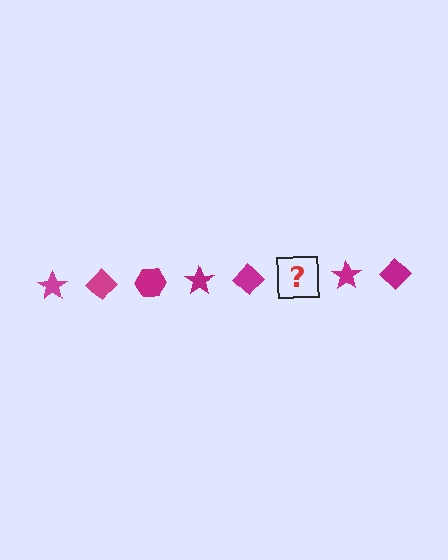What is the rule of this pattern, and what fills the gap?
The rule is that the pattern cycles through star, diamond, hexagon shapes in magenta. The gap should be filled with a magenta hexagon.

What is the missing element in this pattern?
The missing element is a magenta hexagon.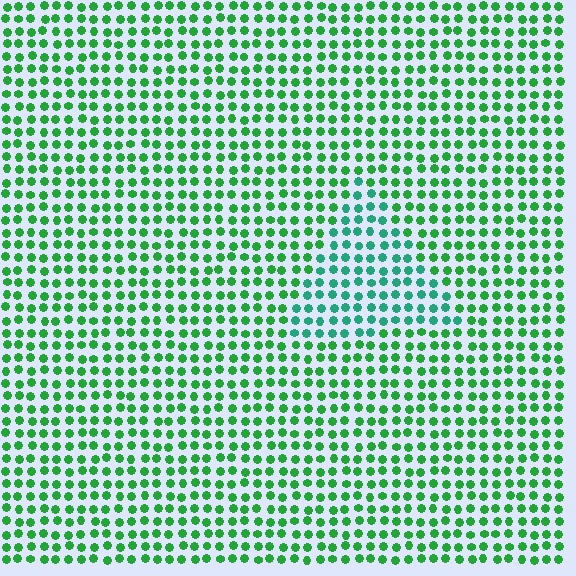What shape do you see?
I see a triangle.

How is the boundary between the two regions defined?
The boundary is defined purely by a slight shift in hue (about 32 degrees). Spacing, size, and orientation are identical on both sides.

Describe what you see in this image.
The image is filled with small green elements in a uniform arrangement. A triangle-shaped region is visible where the elements are tinted to a slightly different hue, forming a subtle color boundary.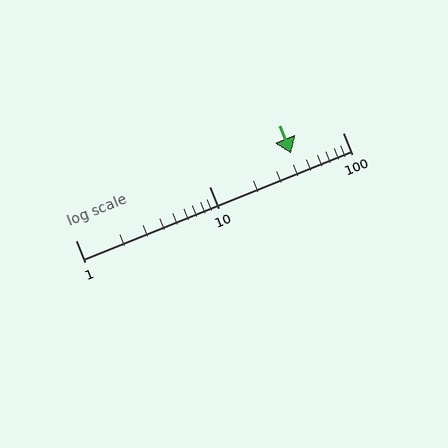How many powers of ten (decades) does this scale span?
The scale spans 2 decades, from 1 to 100.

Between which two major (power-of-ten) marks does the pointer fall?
The pointer is between 10 and 100.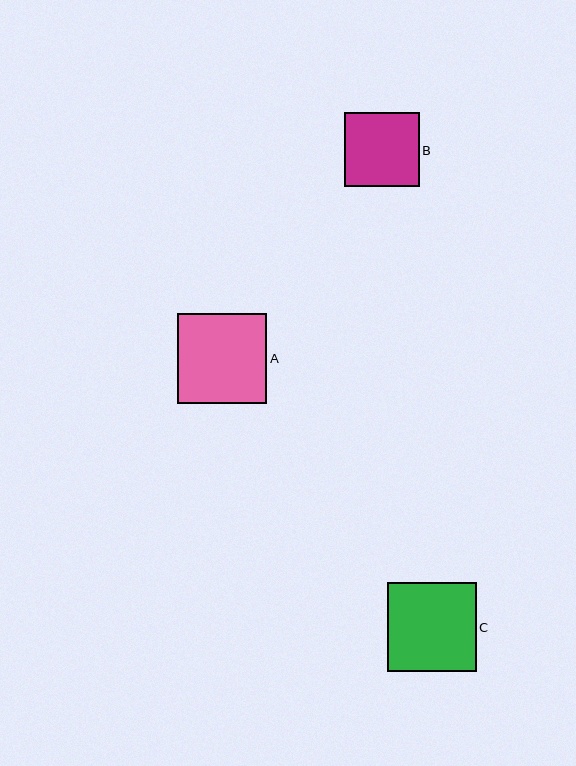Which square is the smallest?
Square B is the smallest with a size of approximately 75 pixels.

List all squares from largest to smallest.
From largest to smallest: A, C, B.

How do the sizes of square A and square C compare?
Square A and square C are approximately the same size.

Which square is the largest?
Square A is the largest with a size of approximately 89 pixels.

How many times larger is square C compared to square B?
Square C is approximately 1.2 times the size of square B.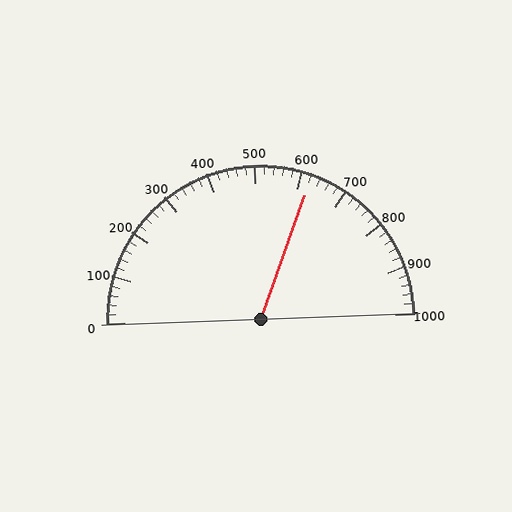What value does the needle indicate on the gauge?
The needle indicates approximately 620.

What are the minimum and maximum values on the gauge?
The gauge ranges from 0 to 1000.